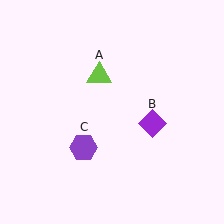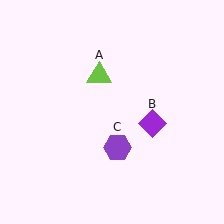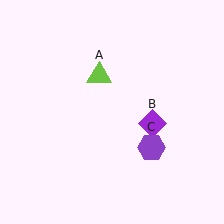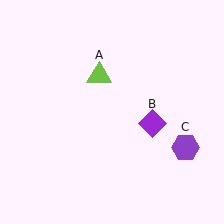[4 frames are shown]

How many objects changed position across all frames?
1 object changed position: purple hexagon (object C).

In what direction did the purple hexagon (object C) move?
The purple hexagon (object C) moved right.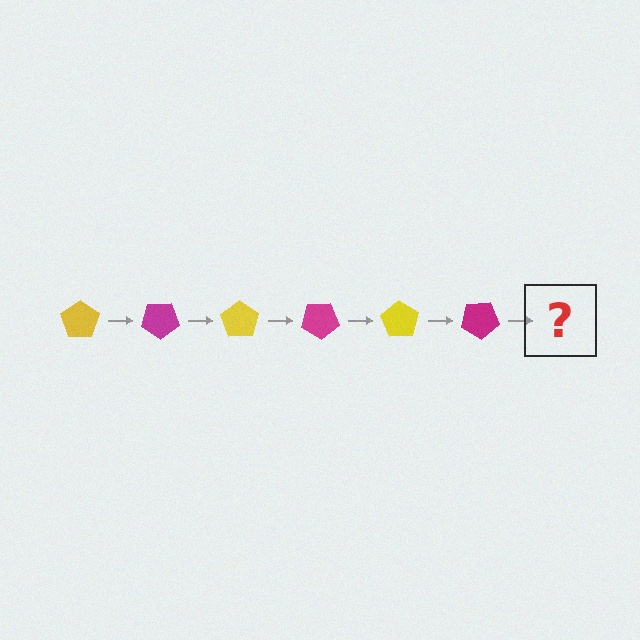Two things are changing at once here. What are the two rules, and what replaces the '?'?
The two rules are that it rotates 35 degrees each step and the color cycles through yellow and magenta. The '?' should be a yellow pentagon, rotated 210 degrees from the start.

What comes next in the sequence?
The next element should be a yellow pentagon, rotated 210 degrees from the start.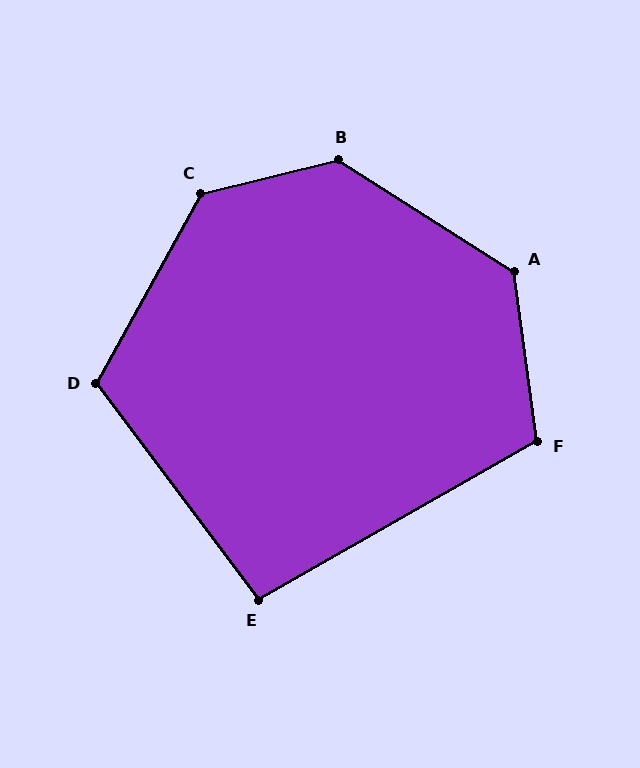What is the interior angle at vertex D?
Approximately 114 degrees (obtuse).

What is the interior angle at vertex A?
Approximately 130 degrees (obtuse).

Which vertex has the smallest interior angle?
E, at approximately 97 degrees.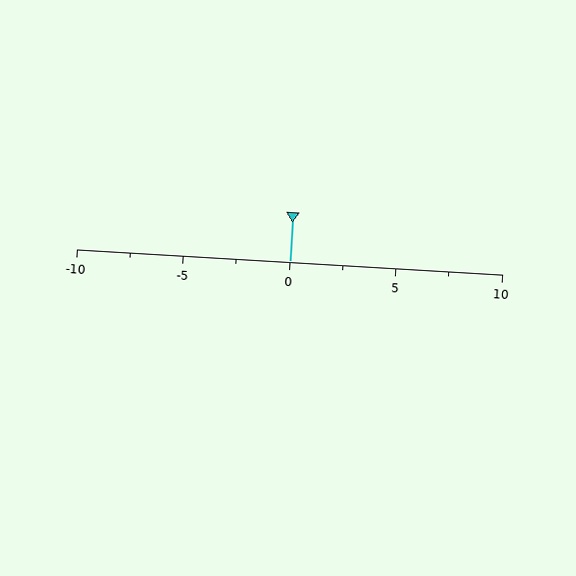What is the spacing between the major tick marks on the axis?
The major ticks are spaced 5 apart.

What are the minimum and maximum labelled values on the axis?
The axis runs from -10 to 10.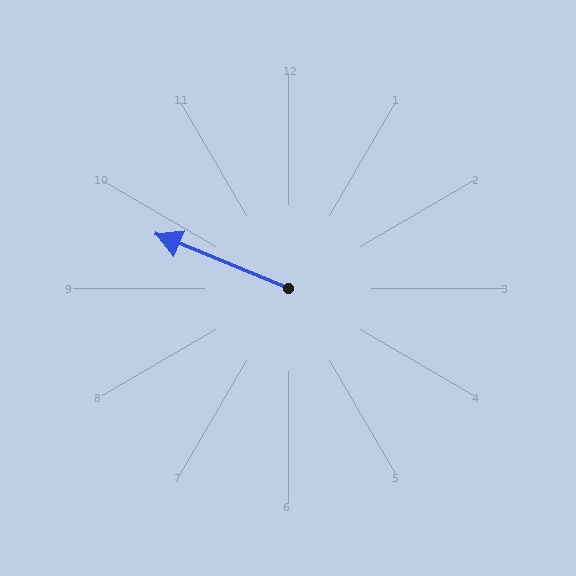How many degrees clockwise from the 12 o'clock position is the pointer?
Approximately 292 degrees.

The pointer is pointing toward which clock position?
Roughly 10 o'clock.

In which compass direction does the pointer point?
West.